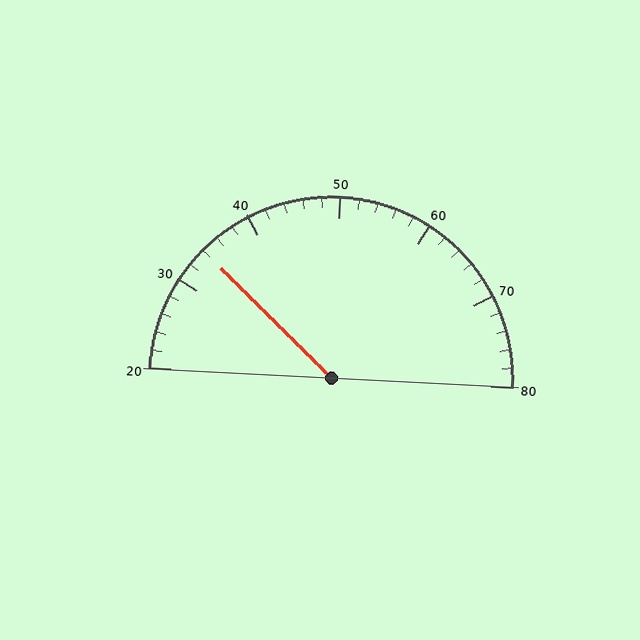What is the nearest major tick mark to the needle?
The nearest major tick mark is 30.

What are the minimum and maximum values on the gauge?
The gauge ranges from 20 to 80.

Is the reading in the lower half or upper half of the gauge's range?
The reading is in the lower half of the range (20 to 80).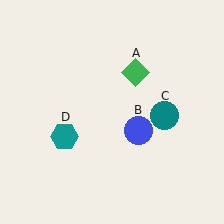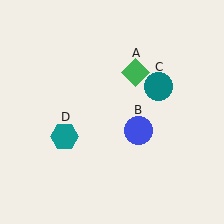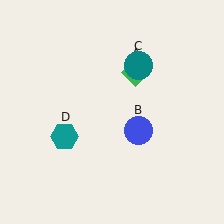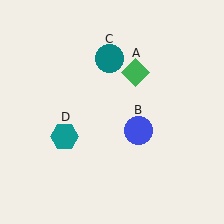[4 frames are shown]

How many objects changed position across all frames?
1 object changed position: teal circle (object C).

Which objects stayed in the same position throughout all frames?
Green diamond (object A) and blue circle (object B) and teal hexagon (object D) remained stationary.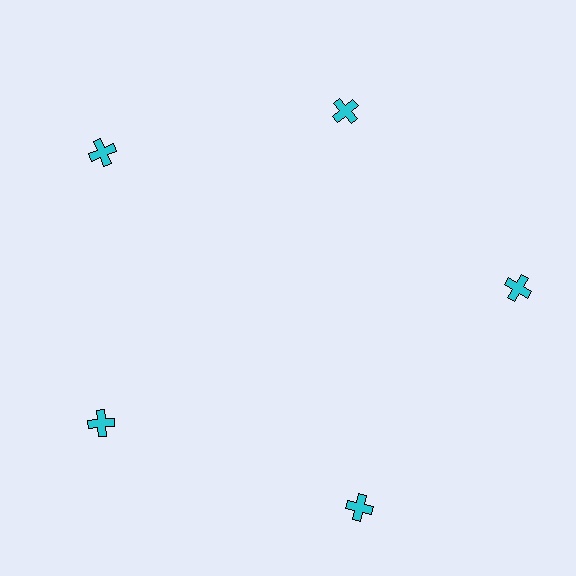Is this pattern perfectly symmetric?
No. The 5 cyan crosses are arranged in a ring, but one element near the 1 o'clock position is pulled inward toward the center, breaking the 5-fold rotational symmetry.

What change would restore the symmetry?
The symmetry would be restored by moving it outward, back onto the ring so that all 5 crosses sit at equal angles and equal distance from the center.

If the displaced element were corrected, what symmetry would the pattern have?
It would have 5-fold rotational symmetry — the pattern would map onto itself every 72 degrees.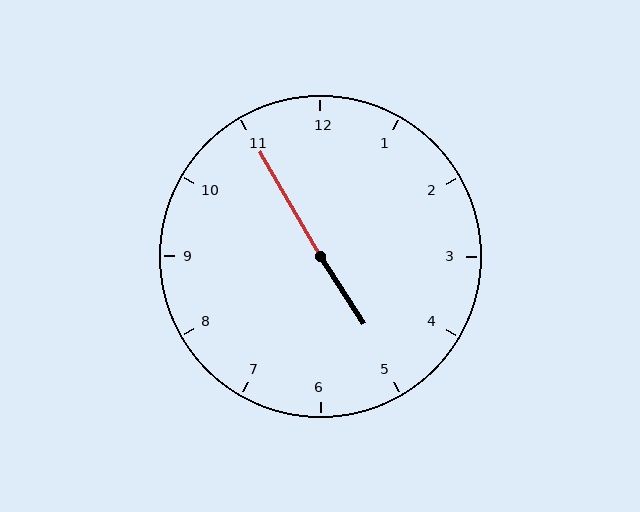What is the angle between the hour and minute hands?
Approximately 178 degrees.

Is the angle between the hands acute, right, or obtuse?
It is obtuse.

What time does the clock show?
4:55.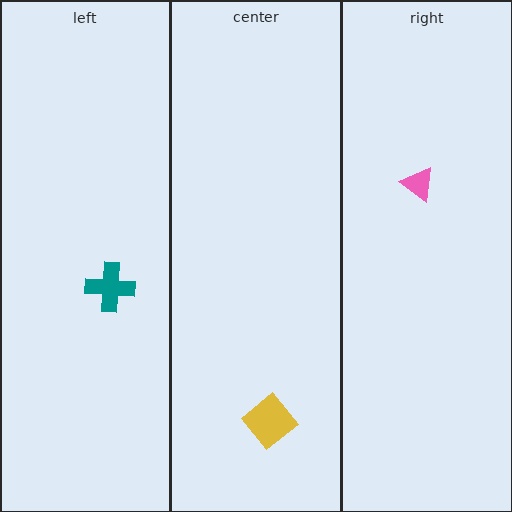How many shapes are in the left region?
1.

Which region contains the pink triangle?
The right region.